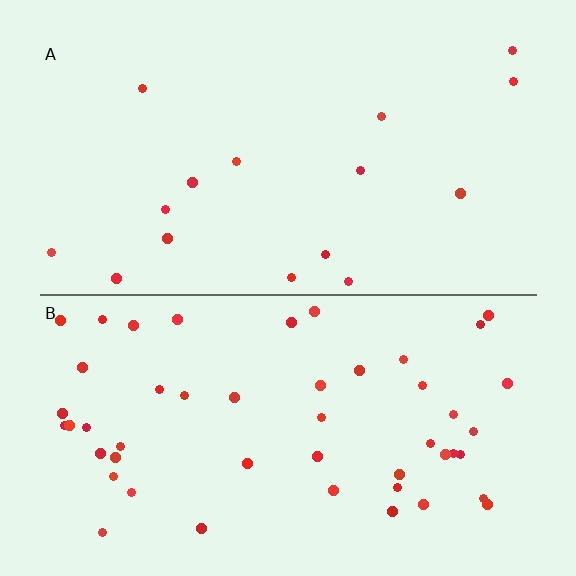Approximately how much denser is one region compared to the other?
Approximately 3.1× — region B over region A.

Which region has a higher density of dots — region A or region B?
B (the bottom).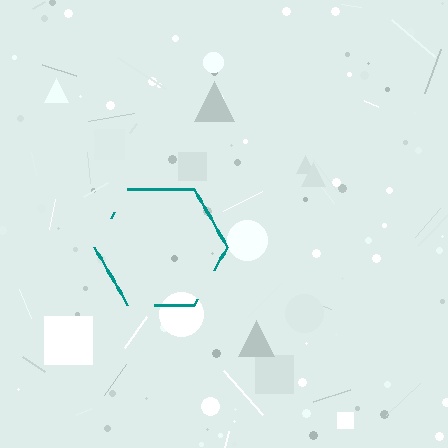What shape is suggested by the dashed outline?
The dashed outline suggests a hexagon.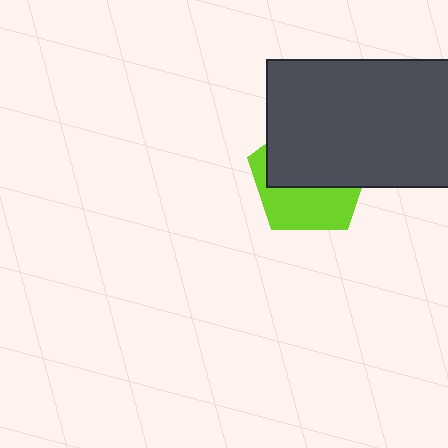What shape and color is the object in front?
The object in front is a dark gray rectangle.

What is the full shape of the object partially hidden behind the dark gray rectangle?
The partially hidden object is a lime pentagon.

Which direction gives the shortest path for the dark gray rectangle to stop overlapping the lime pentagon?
Moving up gives the shortest separation.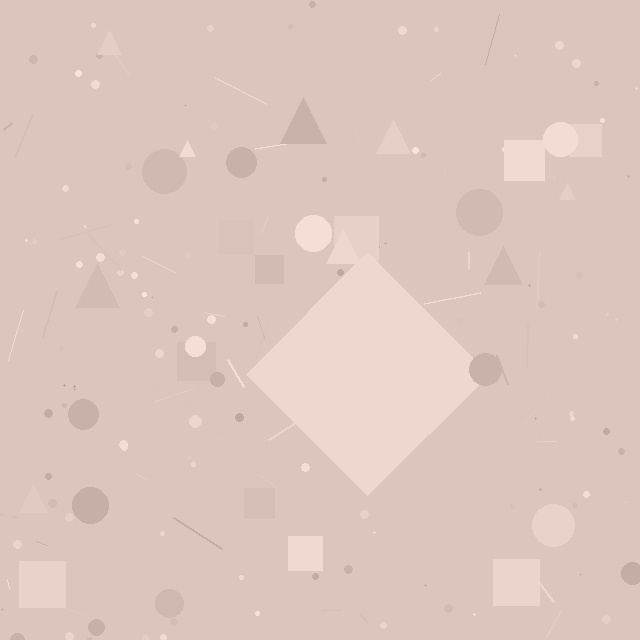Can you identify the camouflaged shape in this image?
The camouflaged shape is a diamond.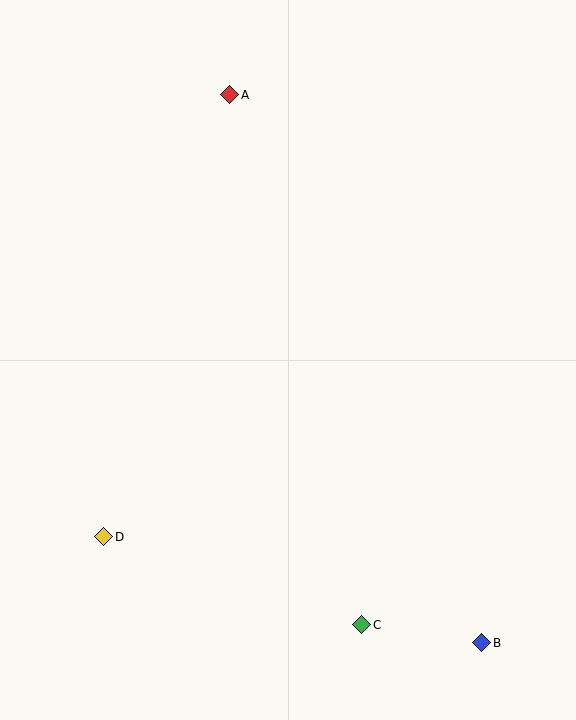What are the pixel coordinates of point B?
Point B is at (482, 643).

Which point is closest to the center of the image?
Point D at (104, 537) is closest to the center.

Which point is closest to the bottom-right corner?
Point B is closest to the bottom-right corner.